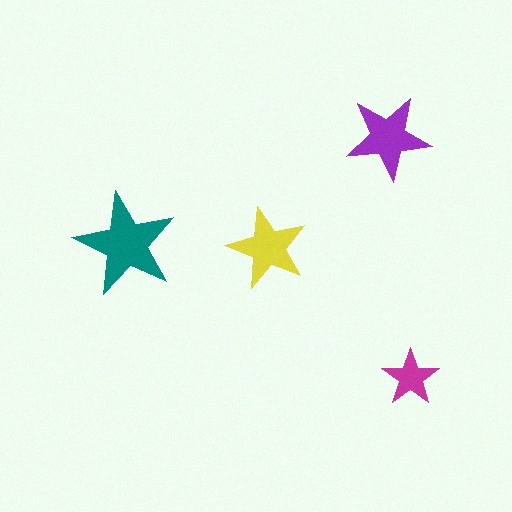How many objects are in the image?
There are 4 objects in the image.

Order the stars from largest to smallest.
the teal one, the purple one, the yellow one, the magenta one.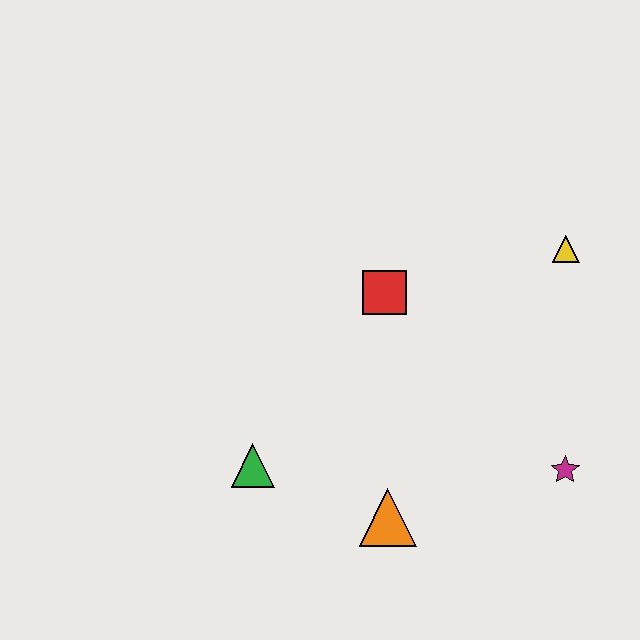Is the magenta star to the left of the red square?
No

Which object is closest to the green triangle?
The orange triangle is closest to the green triangle.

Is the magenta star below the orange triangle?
No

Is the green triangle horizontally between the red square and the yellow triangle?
No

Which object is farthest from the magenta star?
The green triangle is farthest from the magenta star.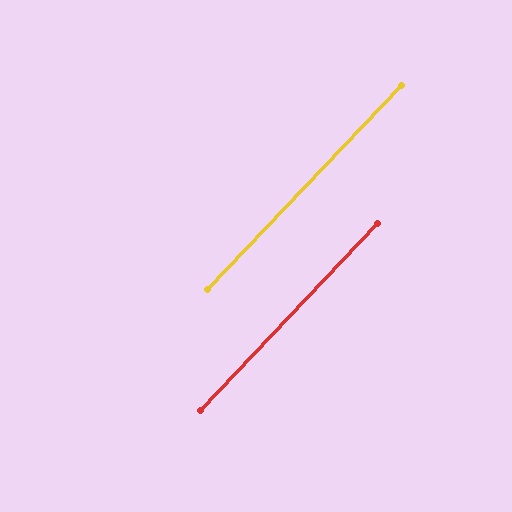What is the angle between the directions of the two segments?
Approximately 0 degrees.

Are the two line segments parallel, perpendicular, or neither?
Parallel — their directions differ by only 0.0°.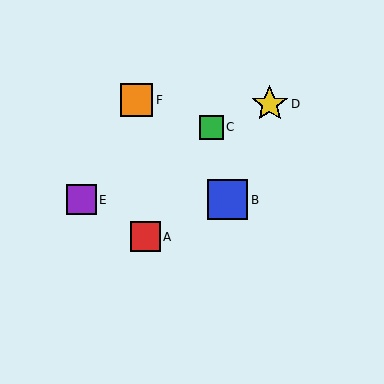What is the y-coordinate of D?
Object D is at y≈104.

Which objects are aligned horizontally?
Objects B, E are aligned horizontally.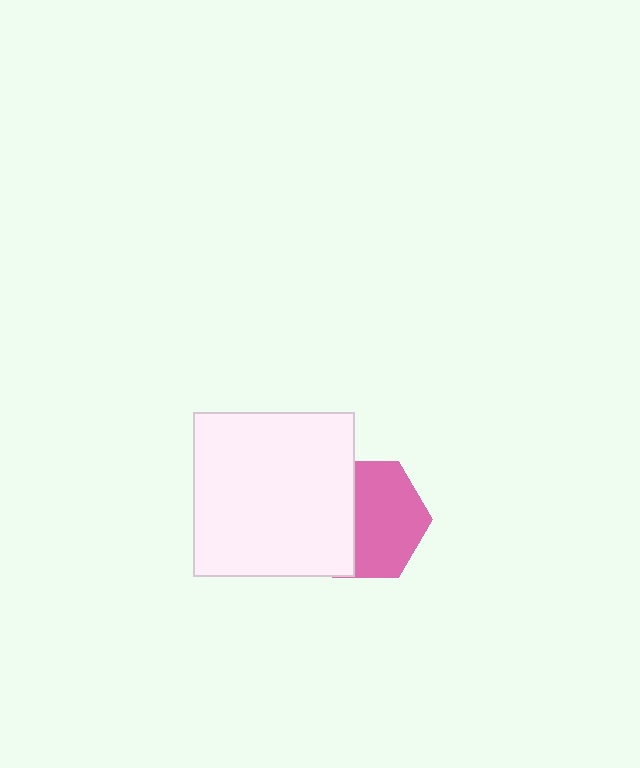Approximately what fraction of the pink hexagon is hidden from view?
Roughly 40% of the pink hexagon is hidden behind the white rectangle.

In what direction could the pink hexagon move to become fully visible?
The pink hexagon could move right. That would shift it out from behind the white rectangle entirely.